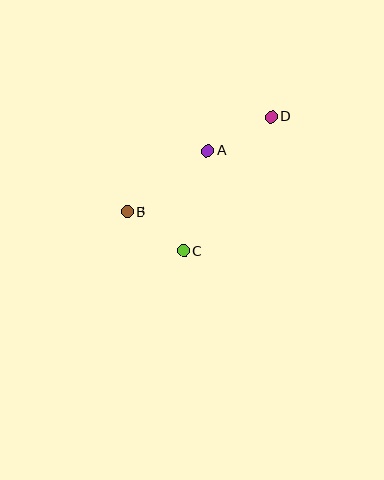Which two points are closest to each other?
Points B and C are closest to each other.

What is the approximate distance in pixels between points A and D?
The distance between A and D is approximately 72 pixels.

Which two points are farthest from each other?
Points B and D are farthest from each other.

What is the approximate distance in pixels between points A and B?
The distance between A and B is approximately 101 pixels.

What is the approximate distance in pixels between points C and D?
The distance between C and D is approximately 161 pixels.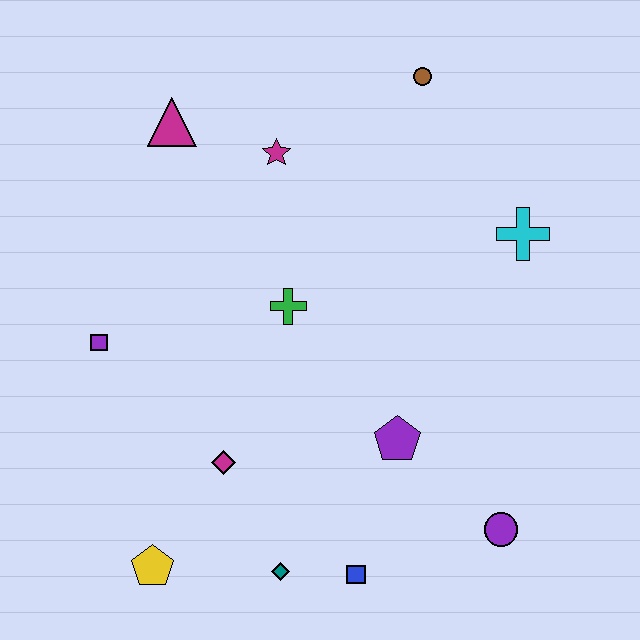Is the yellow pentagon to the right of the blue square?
No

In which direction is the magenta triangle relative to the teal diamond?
The magenta triangle is above the teal diamond.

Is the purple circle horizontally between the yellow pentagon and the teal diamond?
No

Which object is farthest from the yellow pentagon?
The brown circle is farthest from the yellow pentagon.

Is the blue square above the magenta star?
No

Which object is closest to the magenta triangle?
The magenta star is closest to the magenta triangle.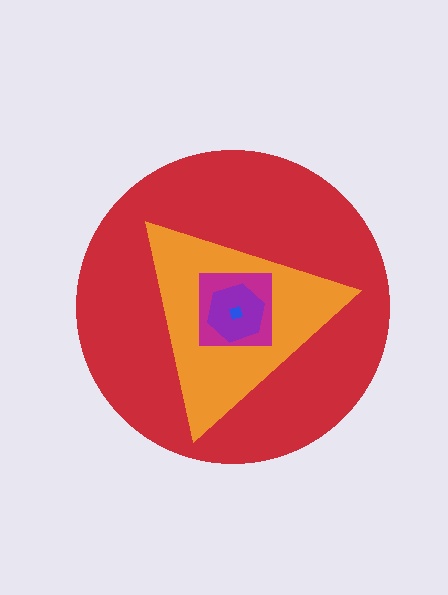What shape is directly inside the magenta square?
The purple hexagon.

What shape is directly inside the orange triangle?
The magenta square.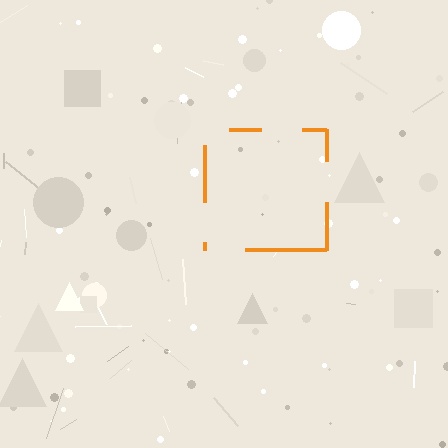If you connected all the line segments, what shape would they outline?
They would outline a square.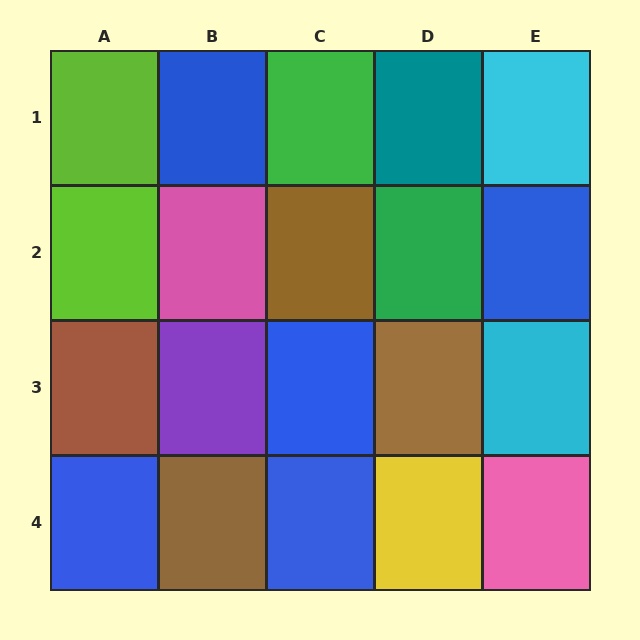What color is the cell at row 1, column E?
Cyan.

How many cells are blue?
5 cells are blue.